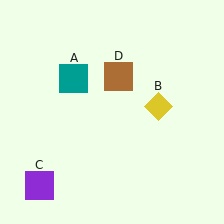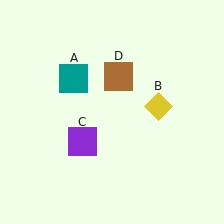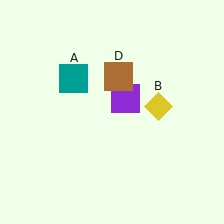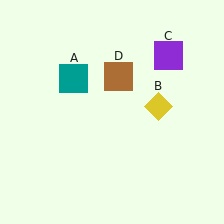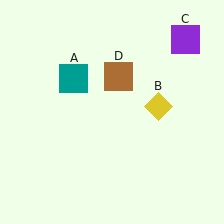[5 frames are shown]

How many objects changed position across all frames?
1 object changed position: purple square (object C).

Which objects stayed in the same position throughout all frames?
Teal square (object A) and yellow diamond (object B) and brown square (object D) remained stationary.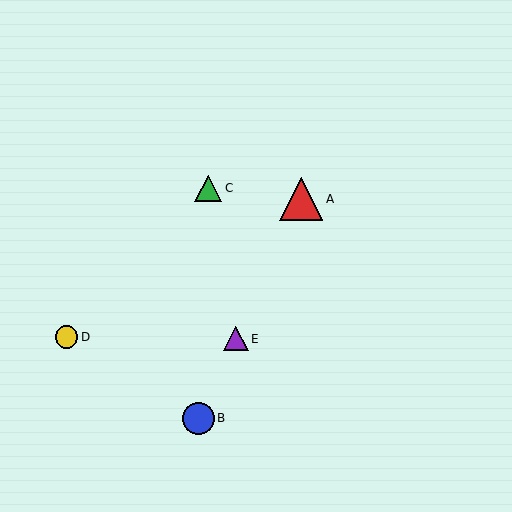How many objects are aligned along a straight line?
3 objects (A, B, E) are aligned along a straight line.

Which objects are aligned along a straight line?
Objects A, B, E are aligned along a straight line.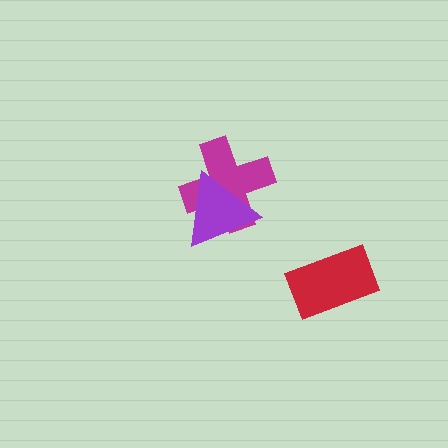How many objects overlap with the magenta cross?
1 object overlaps with the magenta cross.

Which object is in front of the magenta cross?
The purple triangle is in front of the magenta cross.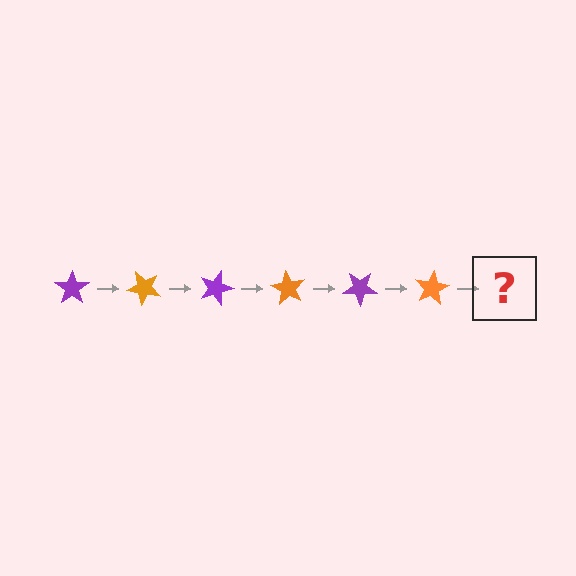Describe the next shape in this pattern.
It should be a purple star, rotated 270 degrees from the start.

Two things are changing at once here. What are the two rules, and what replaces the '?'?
The two rules are that it rotates 45 degrees each step and the color cycles through purple and orange. The '?' should be a purple star, rotated 270 degrees from the start.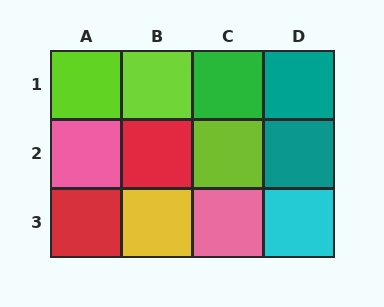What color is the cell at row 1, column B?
Lime.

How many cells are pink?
2 cells are pink.